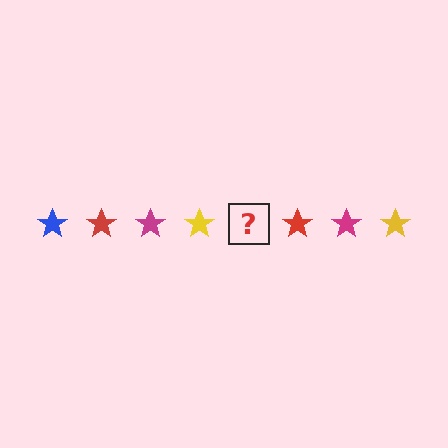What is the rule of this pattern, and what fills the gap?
The rule is that the pattern cycles through blue, red, magenta, yellow stars. The gap should be filled with a blue star.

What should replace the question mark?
The question mark should be replaced with a blue star.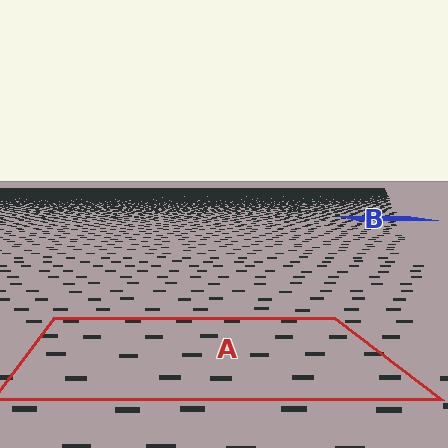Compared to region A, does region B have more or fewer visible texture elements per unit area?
Region B has more texture elements per unit area — they are packed more densely because it is farther away.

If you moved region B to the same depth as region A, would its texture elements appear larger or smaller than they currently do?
They would appear larger. At a closer depth, the same texture elements are projected at a bigger on-screen size.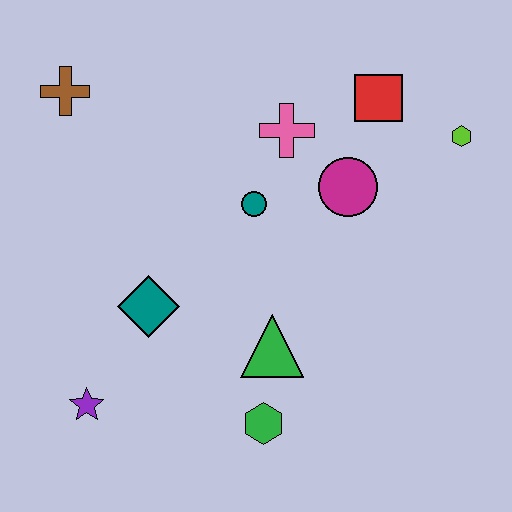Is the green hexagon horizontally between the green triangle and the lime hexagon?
No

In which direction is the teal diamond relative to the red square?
The teal diamond is to the left of the red square.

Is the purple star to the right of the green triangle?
No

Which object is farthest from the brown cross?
The lime hexagon is farthest from the brown cross.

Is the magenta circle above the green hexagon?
Yes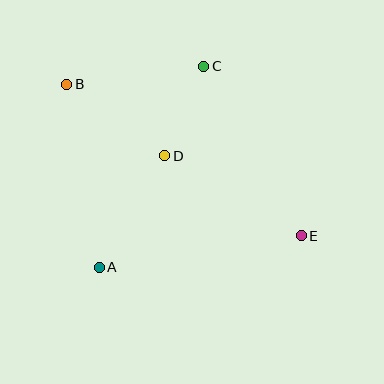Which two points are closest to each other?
Points C and D are closest to each other.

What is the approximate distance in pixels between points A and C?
The distance between A and C is approximately 226 pixels.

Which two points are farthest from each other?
Points B and E are farthest from each other.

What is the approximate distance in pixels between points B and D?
The distance between B and D is approximately 121 pixels.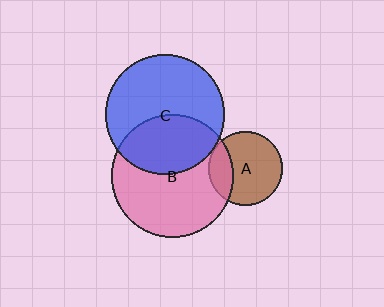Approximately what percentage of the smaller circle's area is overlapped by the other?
Approximately 25%.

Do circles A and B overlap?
Yes.